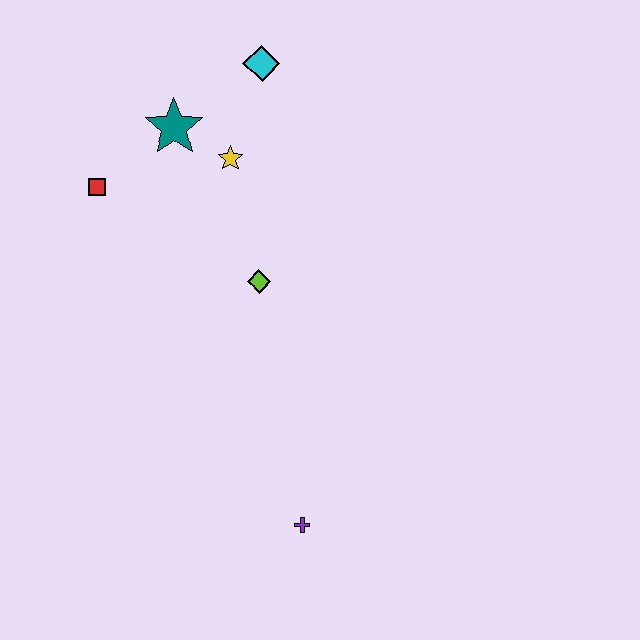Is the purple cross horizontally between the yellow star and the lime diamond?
No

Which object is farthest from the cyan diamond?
The purple cross is farthest from the cyan diamond.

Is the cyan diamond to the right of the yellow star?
Yes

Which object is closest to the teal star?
The yellow star is closest to the teal star.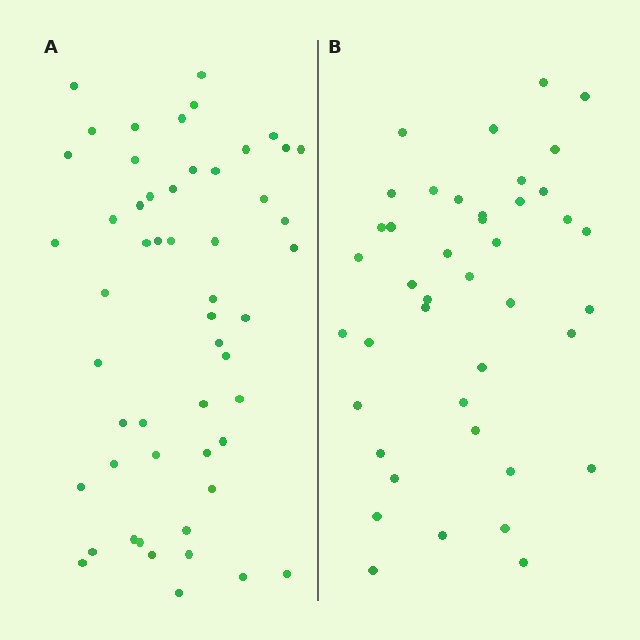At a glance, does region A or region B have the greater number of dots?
Region A (the left region) has more dots.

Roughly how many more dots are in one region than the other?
Region A has roughly 12 or so more dots than region B.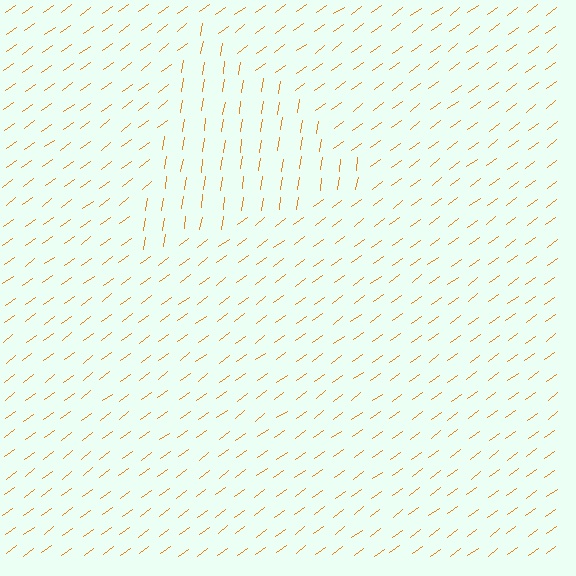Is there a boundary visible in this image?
Yes, there is a texture boundary formed by a change in line orientation.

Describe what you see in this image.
The image is filled with small orange line segments. A triangle region in the image has lines oriented differently from the surrounding lines, creating a visible texture boundary.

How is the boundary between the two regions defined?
The boundary is defined purely by a change in line orientation (approximately 45 degrees difference). All lines are the same color and thickness.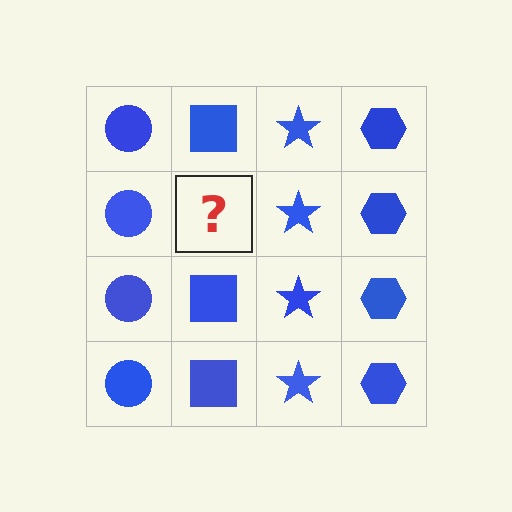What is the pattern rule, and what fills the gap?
The rule is that each column has a consistent shape. The gap should be filled with a blue square.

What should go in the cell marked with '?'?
The missing cell should contain a blue square.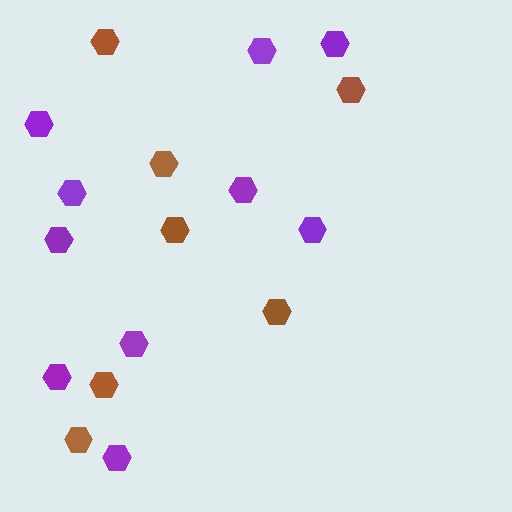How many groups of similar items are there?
There are 2 groups: one group of purple hexagons (10) and one group of brown hexagons (7).